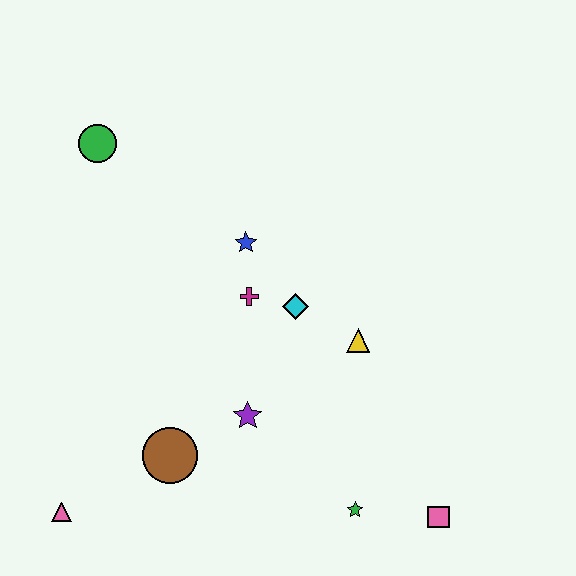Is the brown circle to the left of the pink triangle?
No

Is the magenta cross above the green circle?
No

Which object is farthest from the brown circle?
The green circle is farthest from the brown circle.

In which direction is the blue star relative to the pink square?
The blue star is above the pink square.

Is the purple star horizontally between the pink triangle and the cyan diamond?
Yes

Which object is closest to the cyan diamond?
The magenta cross is closest to the cyan diamond.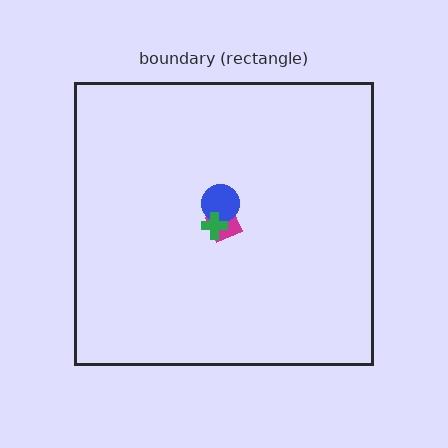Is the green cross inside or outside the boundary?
Inside.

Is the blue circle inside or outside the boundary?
Inside.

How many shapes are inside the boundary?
3 inside, 0 outside.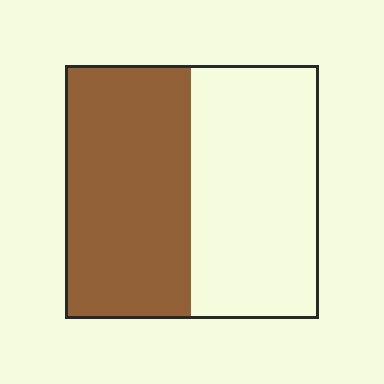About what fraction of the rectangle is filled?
About one half (1/2).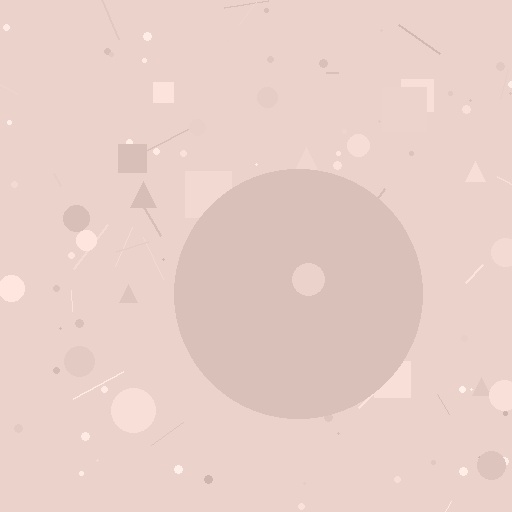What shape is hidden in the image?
A circle is hidden in the image.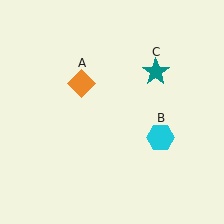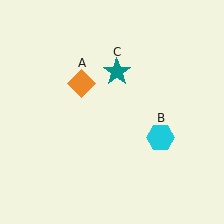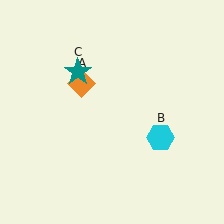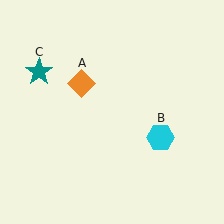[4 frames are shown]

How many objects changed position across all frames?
1 object changed position: teal star (object C).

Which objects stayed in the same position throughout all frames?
Orange diamond (object A) and cyan hexagon (object B) remained stationary.